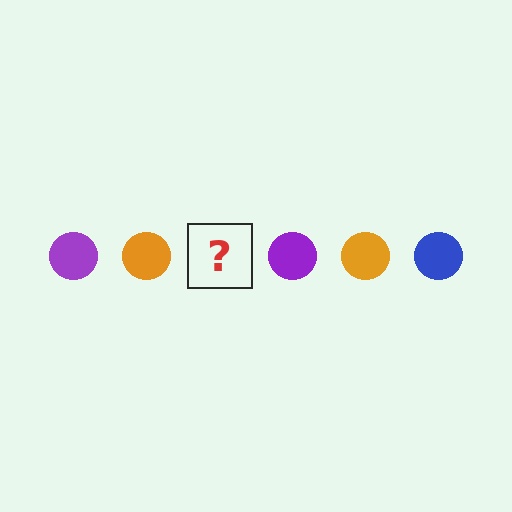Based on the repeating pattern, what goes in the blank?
The blank should be a blue circle.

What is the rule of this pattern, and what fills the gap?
The rule is that the pattern cycles through purple, orange, blue circles. The gap should be filled with a blue circle.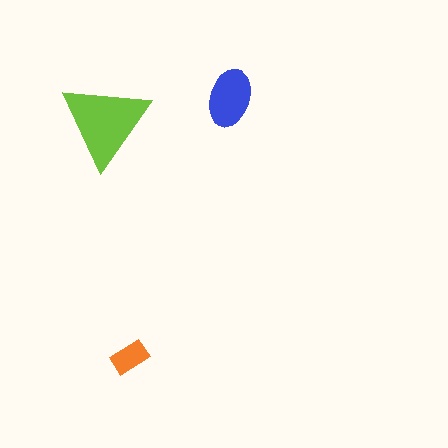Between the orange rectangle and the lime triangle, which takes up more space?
The lime triangle.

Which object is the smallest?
The orange rectangle.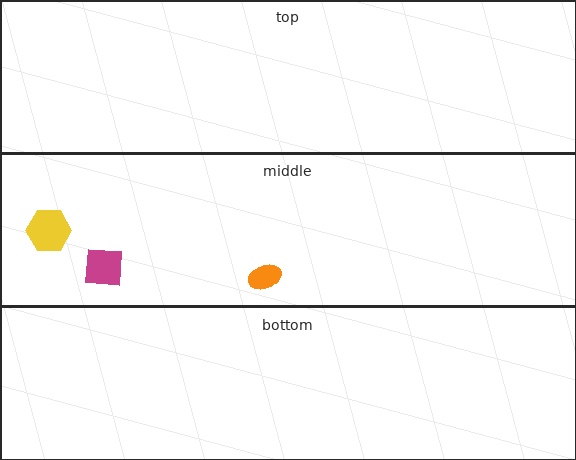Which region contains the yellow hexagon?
The middle region.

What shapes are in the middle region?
The magenta square, the orange ellipse, the yellow hexagon.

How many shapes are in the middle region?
3.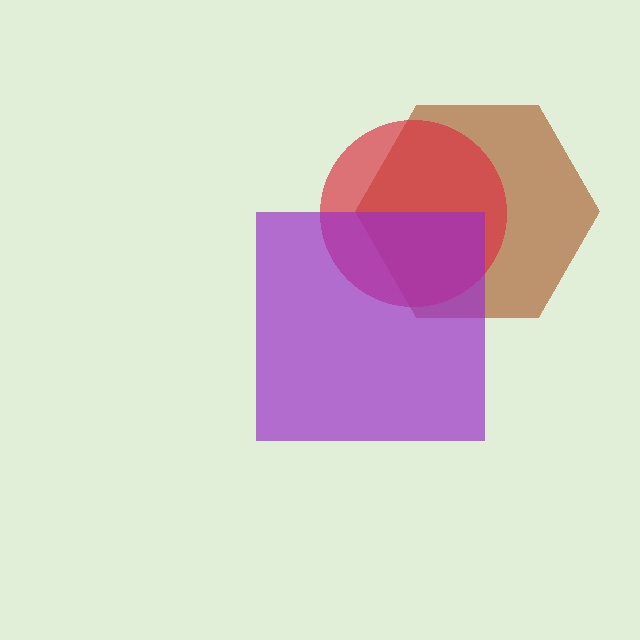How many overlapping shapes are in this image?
There are 3 overlapping shapes in the image.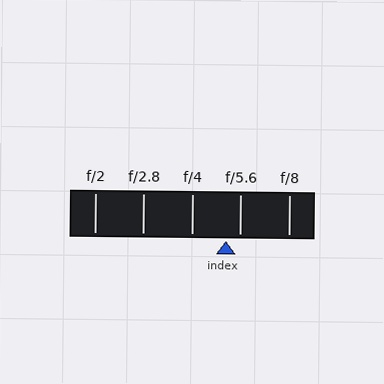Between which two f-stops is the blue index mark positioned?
The index mark is between f/4 and f/5.6.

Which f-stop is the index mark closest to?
The index mark is closest to f/5.6.